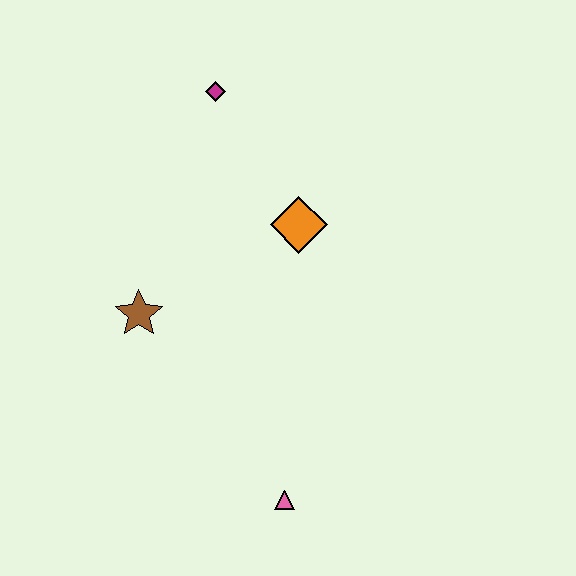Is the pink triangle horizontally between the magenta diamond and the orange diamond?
Yes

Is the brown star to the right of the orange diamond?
No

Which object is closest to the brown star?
The orange diamond is closest to the brown star.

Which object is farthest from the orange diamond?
The pink triangle is farthest from the orange diamond.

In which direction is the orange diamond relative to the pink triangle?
The orange diamond is above the pink triangle.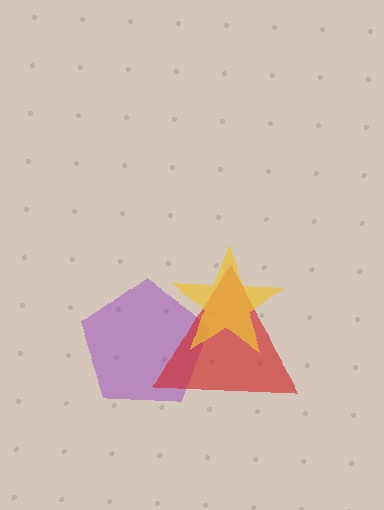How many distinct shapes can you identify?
There are 3 distinct shapes: a purple pentagon, a red triangle, a yellow star.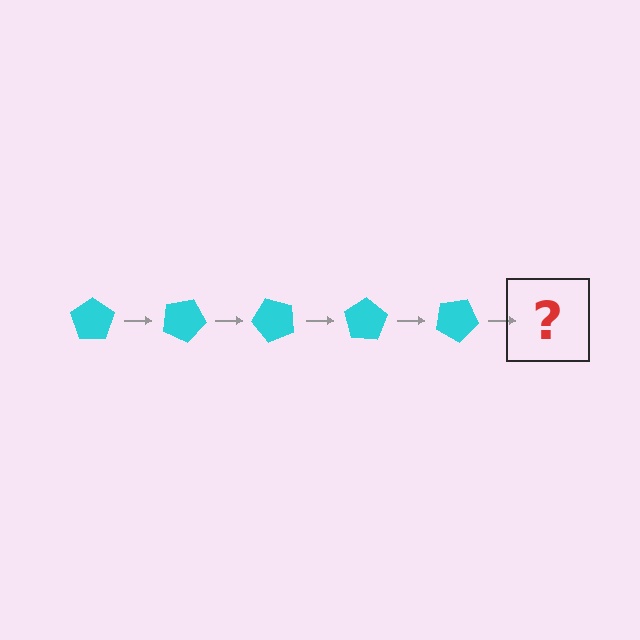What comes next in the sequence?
The next element should be a cyan pentagon rotated 125 degrees.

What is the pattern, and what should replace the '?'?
The pattern is that the pentagon rotates 25 degrees each step. The '?' should be a cyan pentagon rotated 125 degrees.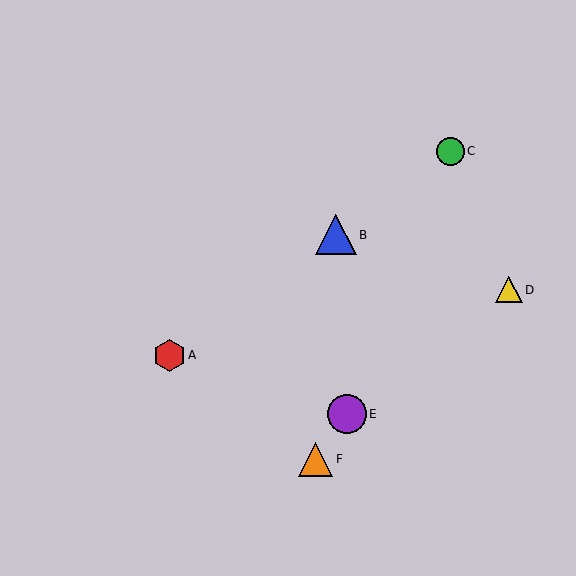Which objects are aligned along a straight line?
Objects A, B, C are aligned along a straight line.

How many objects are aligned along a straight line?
3 objects (A, B, C) are aligned along a straight line.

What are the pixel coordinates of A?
Object A is at (169, 355).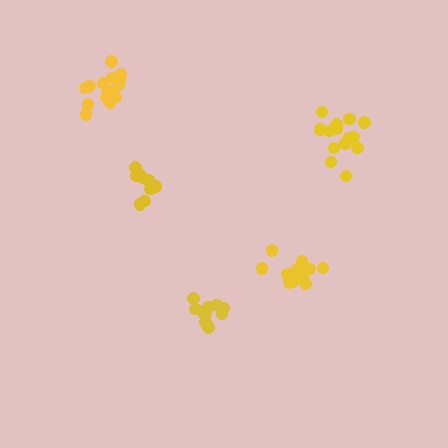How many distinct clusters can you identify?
There are 5 distinct clusters.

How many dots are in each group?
Group 1: 11 dots, Group 2: 15 dots, Group 3: 15 dots, Group 4: 11 dots, Group 5: 15 dots (67 total).